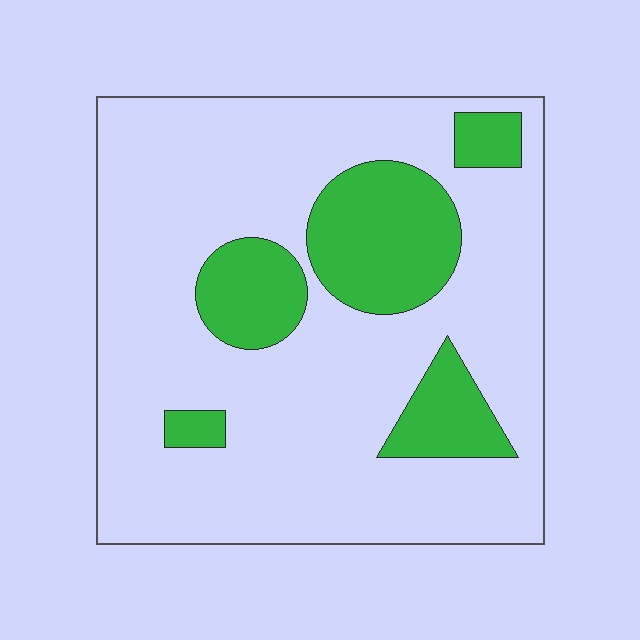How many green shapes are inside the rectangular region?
5.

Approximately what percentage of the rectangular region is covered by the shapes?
Approximately 20%.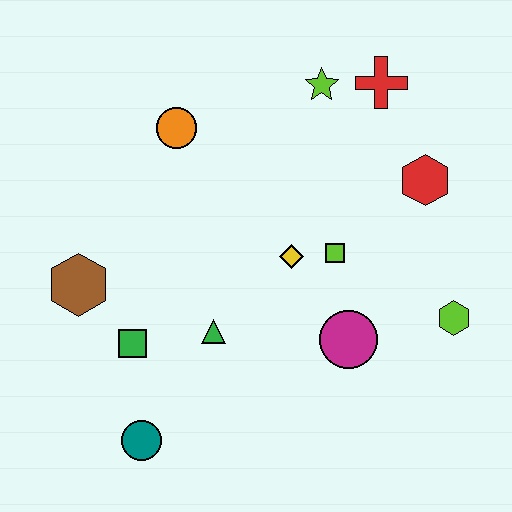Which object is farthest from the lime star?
The teal circle is farthest from the lime star.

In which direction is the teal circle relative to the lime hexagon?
The teal circle is to the left of the lime hexagon.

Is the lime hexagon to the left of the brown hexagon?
No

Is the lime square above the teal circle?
Yes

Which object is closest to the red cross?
The lime star is closest to the red cross.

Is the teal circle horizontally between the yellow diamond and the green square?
Yes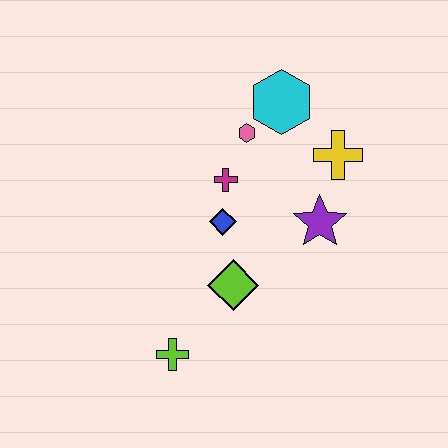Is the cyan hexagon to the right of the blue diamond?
Yes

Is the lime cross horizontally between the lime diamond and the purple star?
No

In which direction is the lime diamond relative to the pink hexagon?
The lime diamond is below the pink hexagon.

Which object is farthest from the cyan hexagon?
The lime cross is farthest from the cyan hexagon.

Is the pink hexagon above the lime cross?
Yes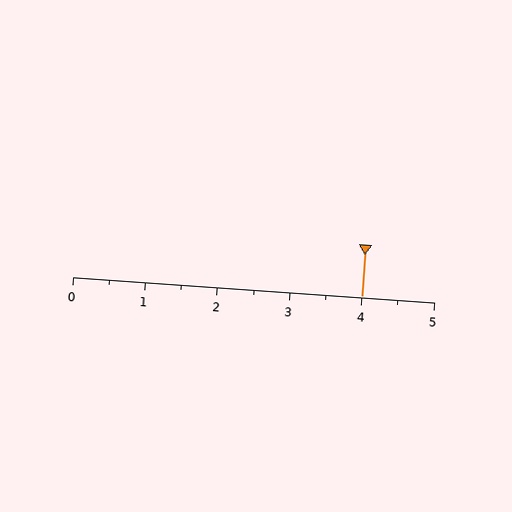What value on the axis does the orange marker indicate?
The marker indicates approximately 4.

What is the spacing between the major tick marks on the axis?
The major ticks are spaced 1 apart.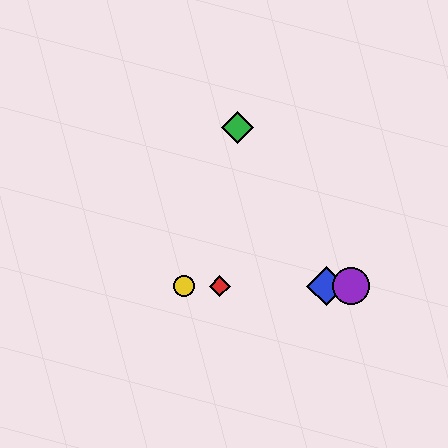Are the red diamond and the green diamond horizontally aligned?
No, the red diamond is at y≈286 and the green diamond is at y≈128.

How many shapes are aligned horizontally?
4 shapes (the red diamond, the blue diamond, the yellow circle, the purple circle) are aligned horizontally.